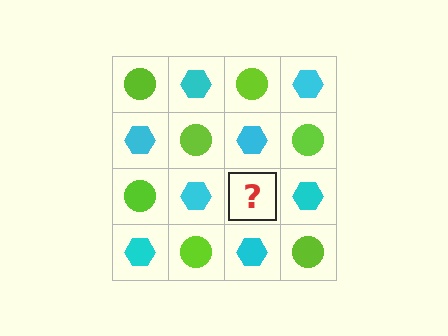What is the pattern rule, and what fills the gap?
The rule is that it alternates lime circle and cyan hexagon in a checkerboard pattern. The gap should be filled with a lime circle.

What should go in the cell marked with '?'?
The missing cell should contain a lime circle.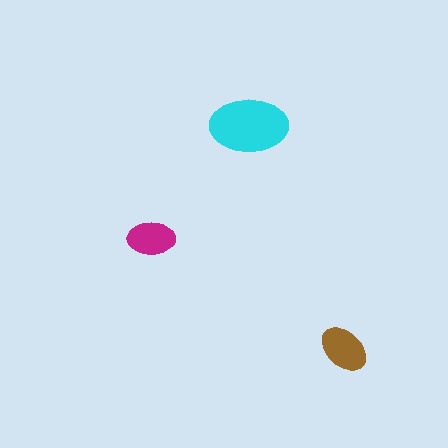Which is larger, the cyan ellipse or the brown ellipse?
The cyan one.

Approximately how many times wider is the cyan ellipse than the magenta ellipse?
About 1.5 times wider.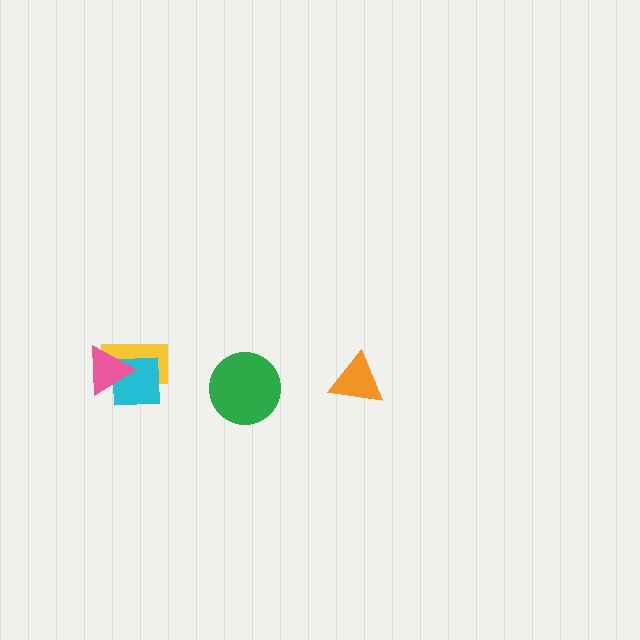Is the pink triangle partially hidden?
No, no other shape covers it.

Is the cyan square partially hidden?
Yes, it is partially covered by another shape.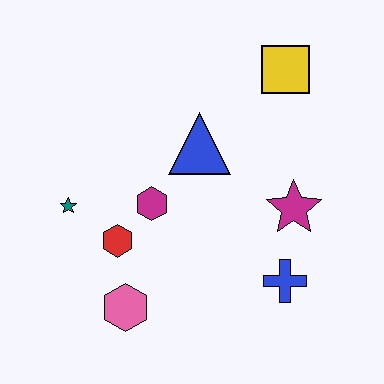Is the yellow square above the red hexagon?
Yes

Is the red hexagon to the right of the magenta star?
No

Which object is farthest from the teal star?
The yellow square is farthest from the teal star.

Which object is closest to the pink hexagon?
The red hexagon is closest to the pink hexagon.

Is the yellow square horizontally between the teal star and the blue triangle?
No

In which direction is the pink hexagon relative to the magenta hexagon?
The pink hexagon is below the magenta hexagon.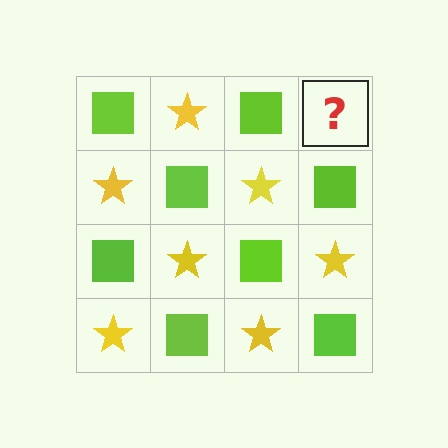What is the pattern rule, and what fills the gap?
The rule is that it alternates lime square and yellow star in a checkerboard pattern. The gap should be filled with a yellow star.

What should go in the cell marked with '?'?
The missing cell should contain a yellow star.